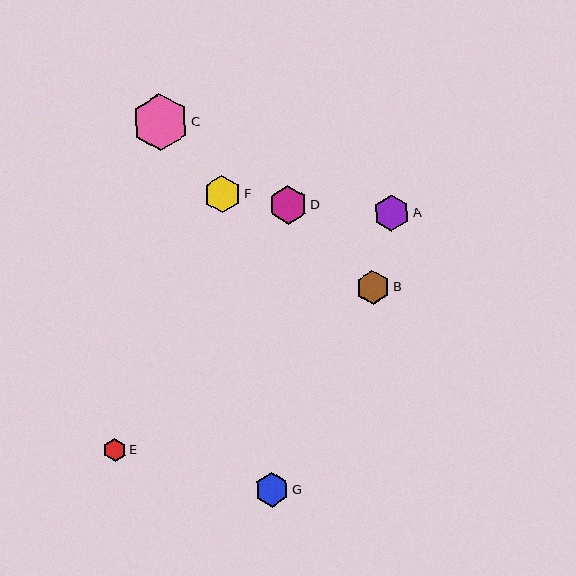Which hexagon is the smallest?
Hexagon E is the smallest with a size of approximately 23 pixels.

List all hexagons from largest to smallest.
From largest to smallest: C, D, F, A, G, B, E.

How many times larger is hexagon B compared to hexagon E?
Hexagon B is approximately 1.5 times the size of hexagon E.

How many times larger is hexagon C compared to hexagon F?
Hexagon C is approximately 1.5 times the size of hexagon F.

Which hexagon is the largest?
Hexagon C is the largest with a size of approximately 57 pixels.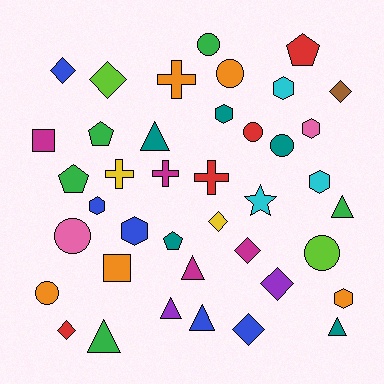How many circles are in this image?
There are 7 circles.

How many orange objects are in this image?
There are 5 orange objects.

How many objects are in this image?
There are 40 objects.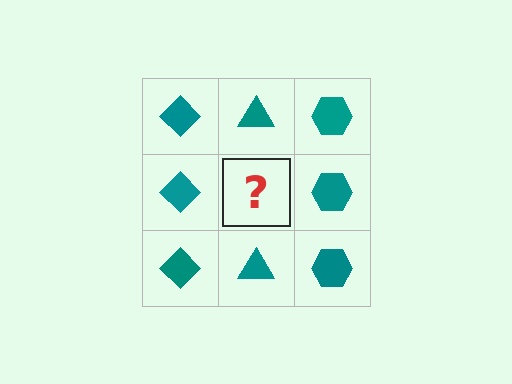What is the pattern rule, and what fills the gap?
The rule is that each column has a consistent shape. The gap should be filled with a teal triangle.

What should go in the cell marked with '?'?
The missing cell should contain a teal triangle.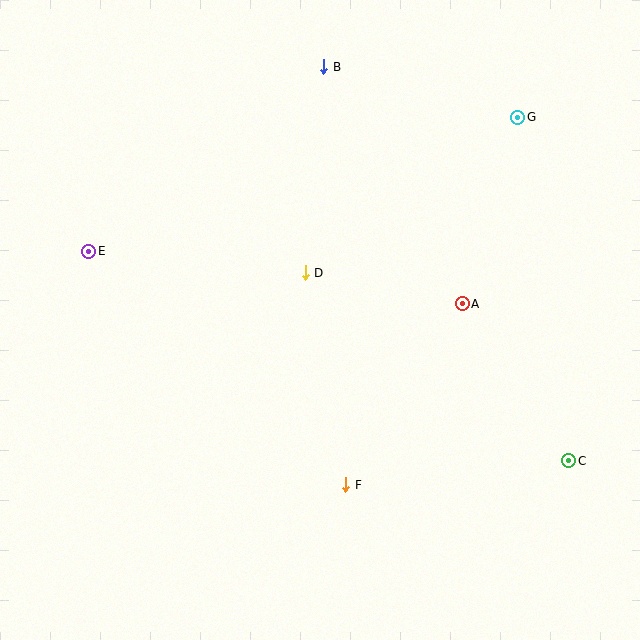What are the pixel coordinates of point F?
Point F is at (346, 485).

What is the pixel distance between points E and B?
The distance between E and B is 299 pixels.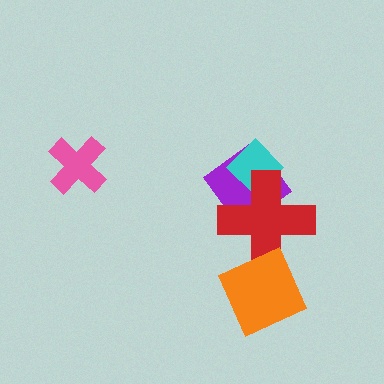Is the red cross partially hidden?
Yes, it is partially covered by another shape.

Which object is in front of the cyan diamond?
The red cross is in front of the cyan diamond.